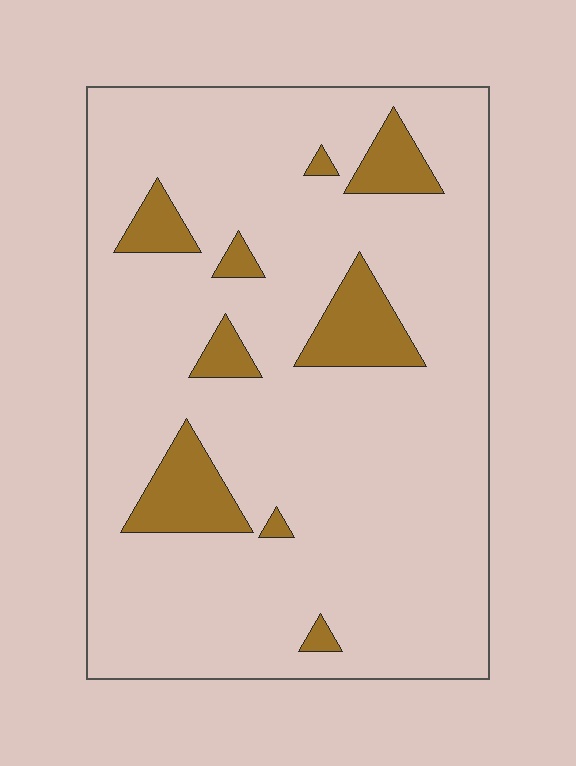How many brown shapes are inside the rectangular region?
9.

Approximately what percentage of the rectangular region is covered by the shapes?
Approximately 10%.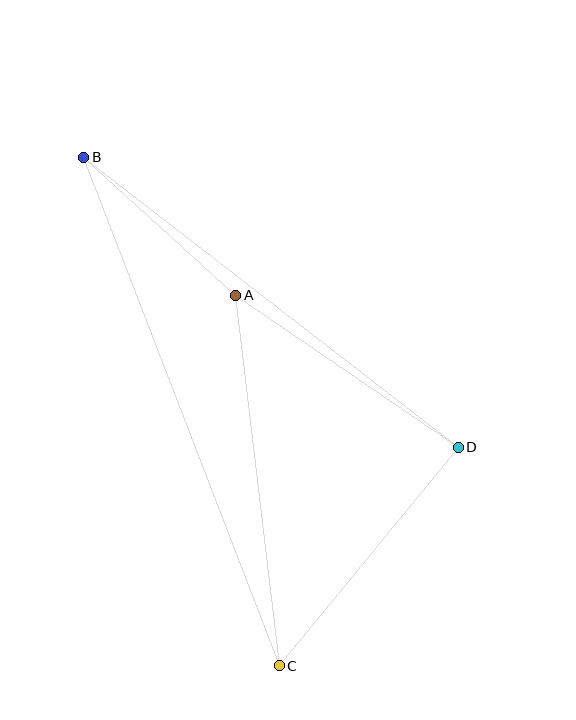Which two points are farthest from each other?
Points B and C are farthest from each other.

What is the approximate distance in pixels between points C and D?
The distance between C and D is approximately 282 pixels.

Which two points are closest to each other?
Points A and B are closest to each other.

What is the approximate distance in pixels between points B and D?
The distance between B and D is approximately 474 pixels.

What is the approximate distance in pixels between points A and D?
The distance between A and D is approximately 269 pixels.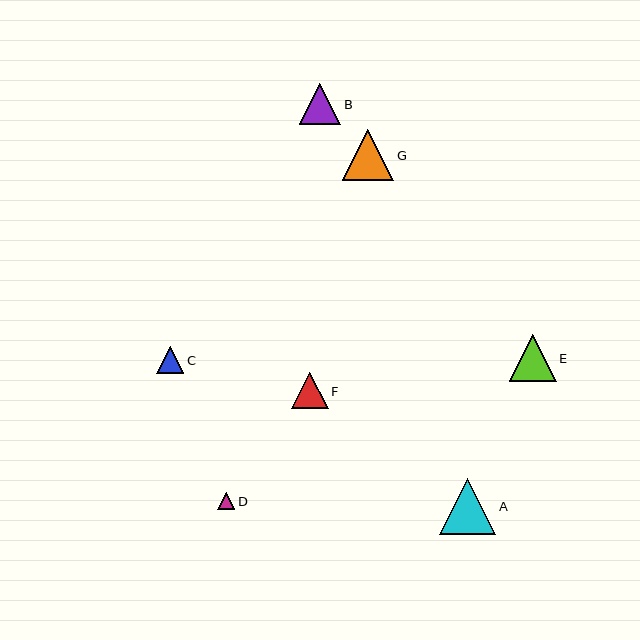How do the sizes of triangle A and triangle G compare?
Triangle A and triangle G are approximately the same size.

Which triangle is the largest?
Triangle A is the largest with a size of approximately 56 pixels.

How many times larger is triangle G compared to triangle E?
Triangle G is approximately 1.1 times the size of triangle E.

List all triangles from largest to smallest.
From largest to smallest: A, G, E, B, F, C, D.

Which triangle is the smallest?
Triangle D is the smallest with a size of approximately 17 pixels.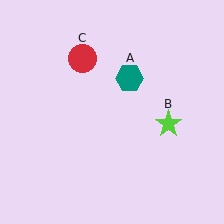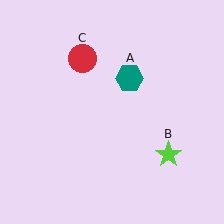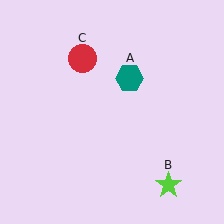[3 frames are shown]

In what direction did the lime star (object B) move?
The lime star (object B) moved down.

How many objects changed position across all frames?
1 object changed position: lime star (object B).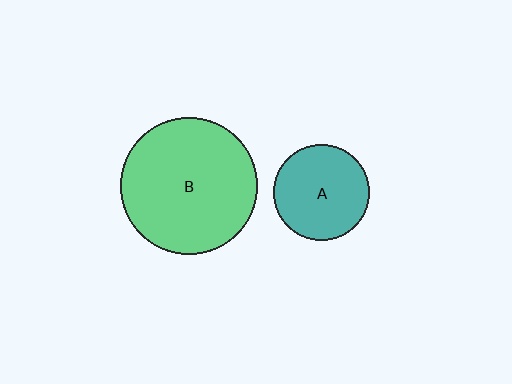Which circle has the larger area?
Circle B (green).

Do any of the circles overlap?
No, none of the circles overlap.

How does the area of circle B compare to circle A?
Approximately 2.0 times.